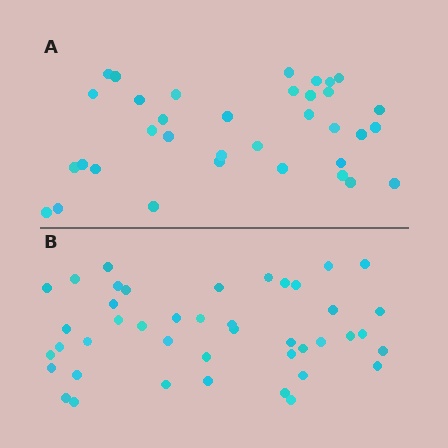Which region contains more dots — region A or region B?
Region B (the bottom region) has more dots.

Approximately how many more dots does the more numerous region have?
Region B has roughly 8 or so more dots than region A.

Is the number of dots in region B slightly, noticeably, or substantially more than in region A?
Region B has only slightly more — the two regions are fairly close. The ratio is roughly 1.2 to 1.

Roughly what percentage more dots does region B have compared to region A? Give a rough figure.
About 25% more.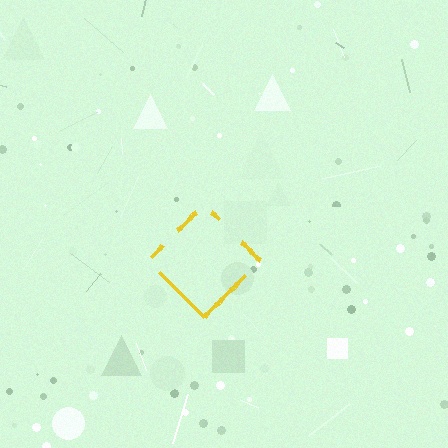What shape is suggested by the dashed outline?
The dashed outline suggests a diamond.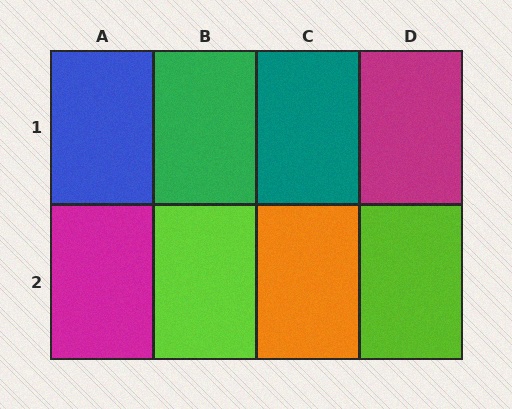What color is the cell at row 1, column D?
Magenta.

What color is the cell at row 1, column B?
Green.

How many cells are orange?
1 cell is orange.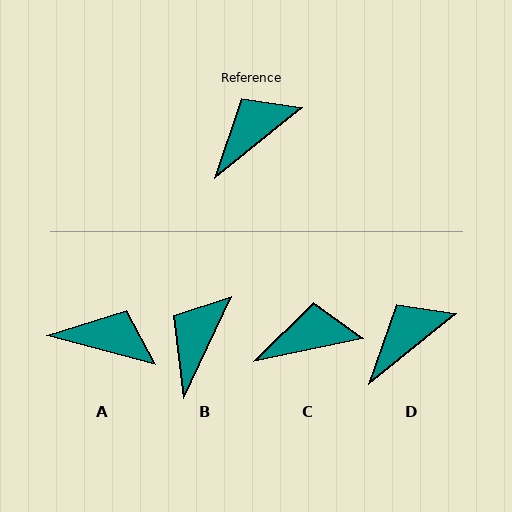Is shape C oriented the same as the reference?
No, it is off by about 27 degrees.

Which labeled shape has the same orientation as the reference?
D.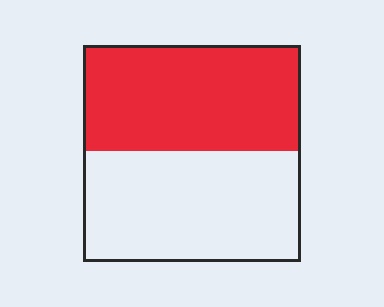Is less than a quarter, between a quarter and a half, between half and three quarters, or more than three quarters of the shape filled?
Between a quarter and a half.